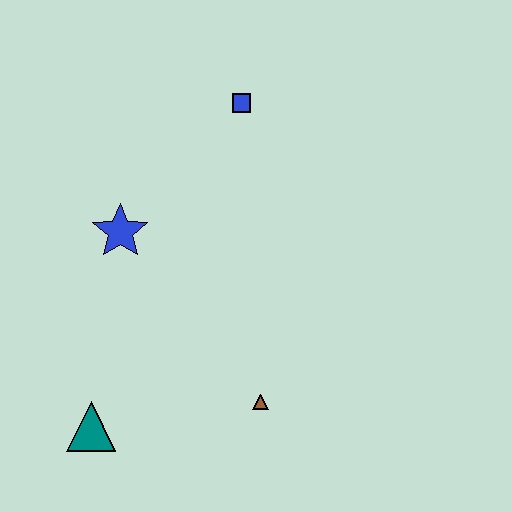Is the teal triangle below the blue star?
Yes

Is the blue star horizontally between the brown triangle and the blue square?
No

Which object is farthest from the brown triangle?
The blue square is farthest from the brown triangle.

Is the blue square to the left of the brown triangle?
Yes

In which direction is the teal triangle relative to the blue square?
The teal triangle is below the blue square.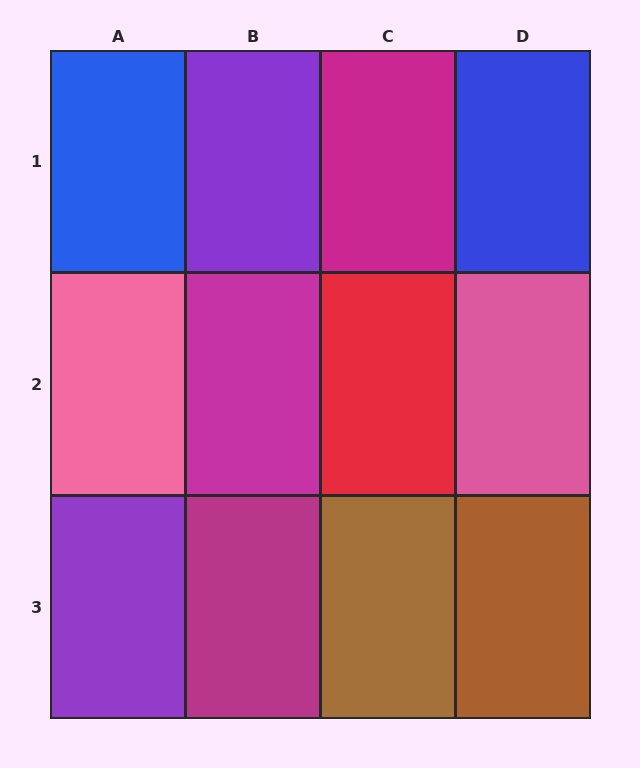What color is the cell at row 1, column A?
Blue.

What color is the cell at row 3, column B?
Magenta.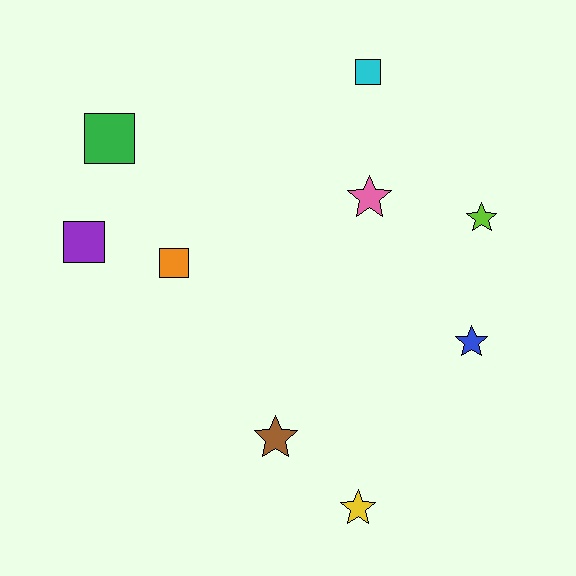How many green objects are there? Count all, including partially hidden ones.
There is 1 green object.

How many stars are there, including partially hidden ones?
There are 5 stars.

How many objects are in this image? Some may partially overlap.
There are 9 objects.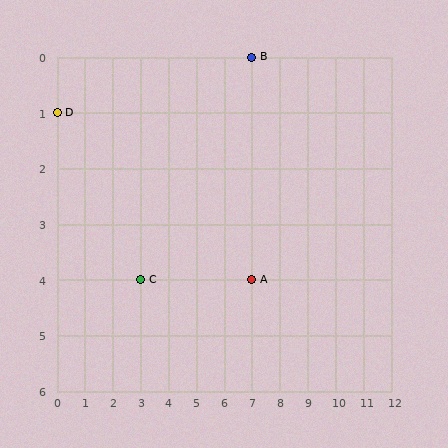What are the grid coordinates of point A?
Point A is at grid coordinates (7, 4).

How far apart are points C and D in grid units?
Points C and D are 3 columns and 3 rows apart (about 4.2 grid units diagonally).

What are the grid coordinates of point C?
Point C is at grid coordinates (3, 4).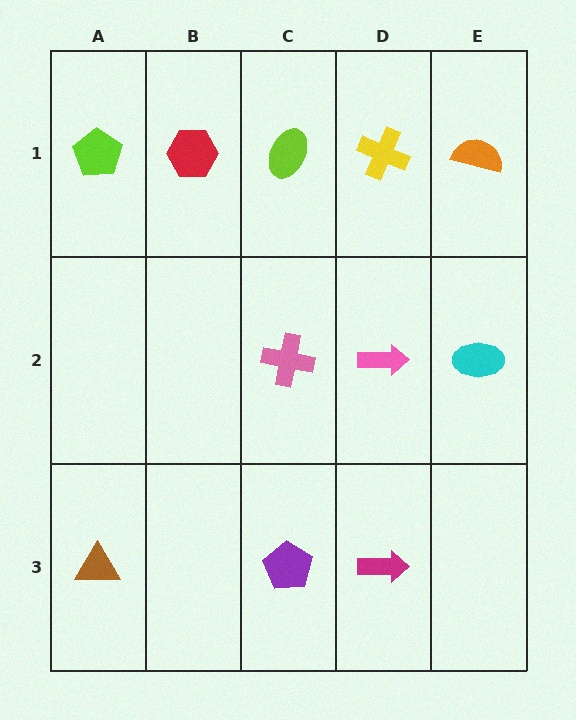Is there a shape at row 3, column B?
No, that cell is empty.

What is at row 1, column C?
A lime ellipse.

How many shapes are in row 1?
5 shapes.